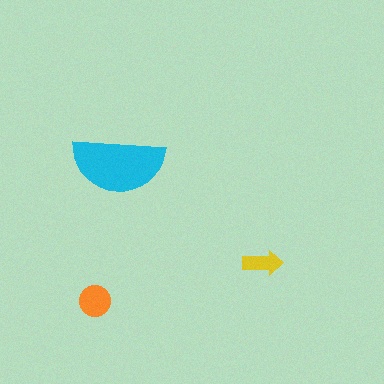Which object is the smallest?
The yellow arrow.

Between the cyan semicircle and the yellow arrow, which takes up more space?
The cyan semicircle.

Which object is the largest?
The cyan semicircle.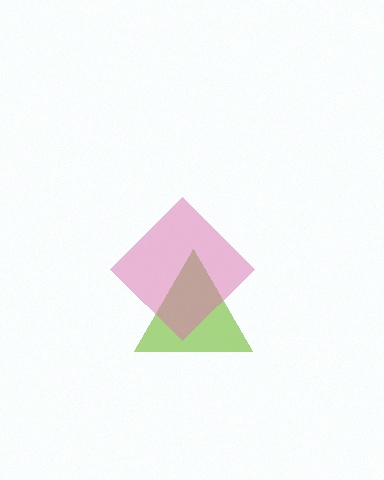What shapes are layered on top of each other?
The layered shapes are: a lime triangle, a pink diamond.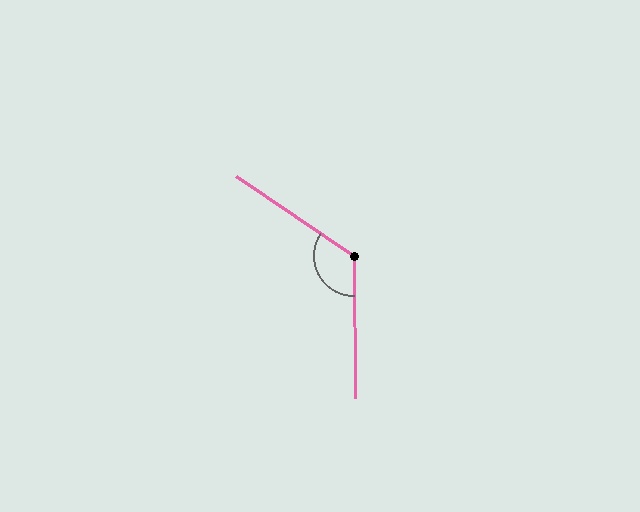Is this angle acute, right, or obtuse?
It is obtuse.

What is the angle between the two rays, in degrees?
Approximately 125 degrees.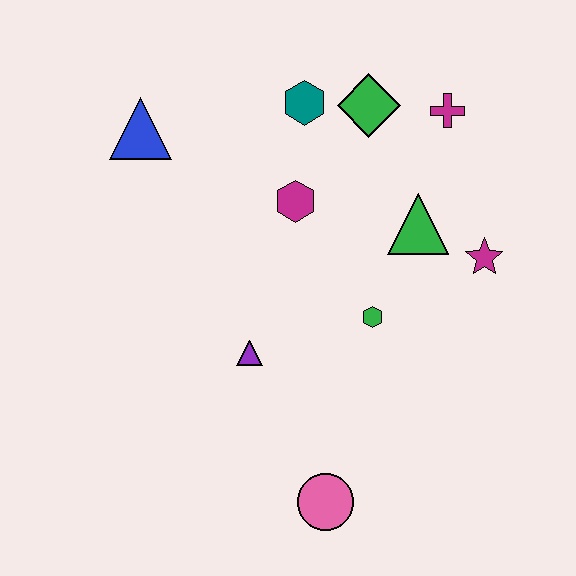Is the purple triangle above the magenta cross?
No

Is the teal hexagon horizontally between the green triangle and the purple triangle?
Yes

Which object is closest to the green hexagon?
The green triangle is closest to the green hexagon.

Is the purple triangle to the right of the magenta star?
No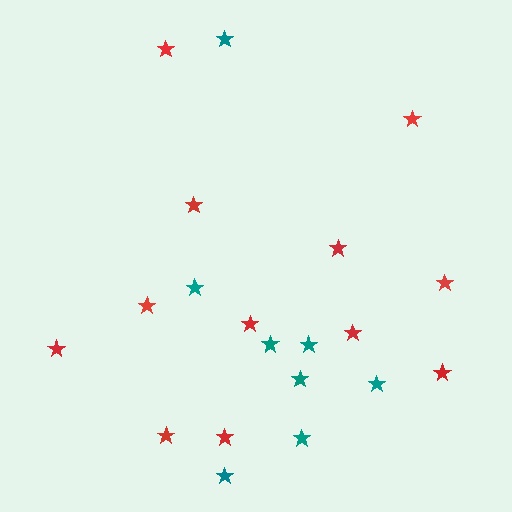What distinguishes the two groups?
There are 2 groups: one group of red stars (12) and one group of teal stars (8).